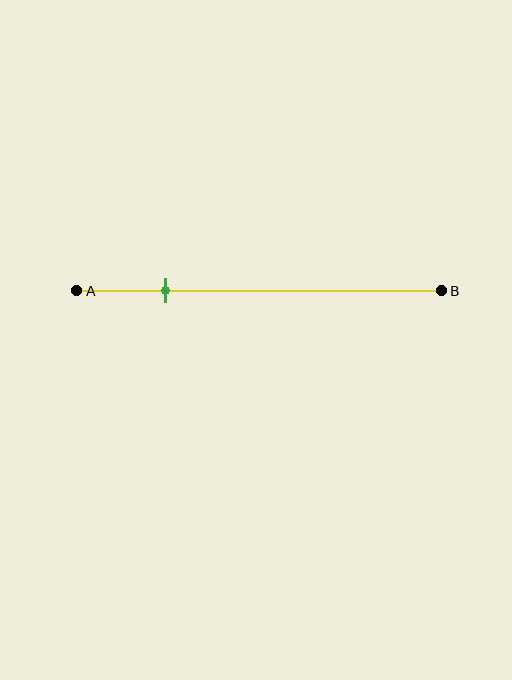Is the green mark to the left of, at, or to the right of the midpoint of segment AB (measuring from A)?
The green mark is to the left of the midpoint of segment AB.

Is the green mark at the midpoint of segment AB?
No, the mark is at about 25% from A, not at the 50% midpoint.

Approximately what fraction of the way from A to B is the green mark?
The green mark is approximately 25% of the way from A to B.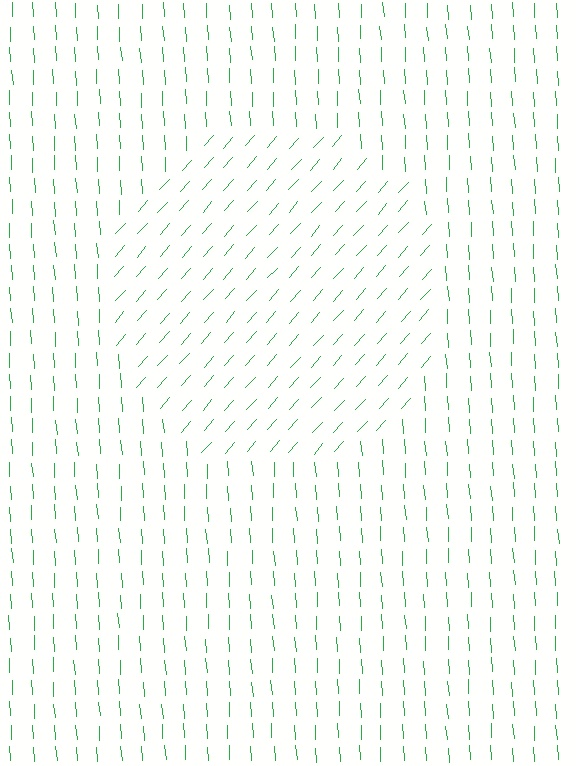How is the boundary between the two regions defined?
The boundary is defined purely by a change in line orientation (approximately 45 degrees difference). All lines are the same color and thickness.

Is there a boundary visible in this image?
Yes, there is a texture boundary formed by a change in line orientation.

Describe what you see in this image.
The image is filled with small green line segments. A circle region in the image has lines oriented differently from the surrounding lines, creating a visible texture boundary.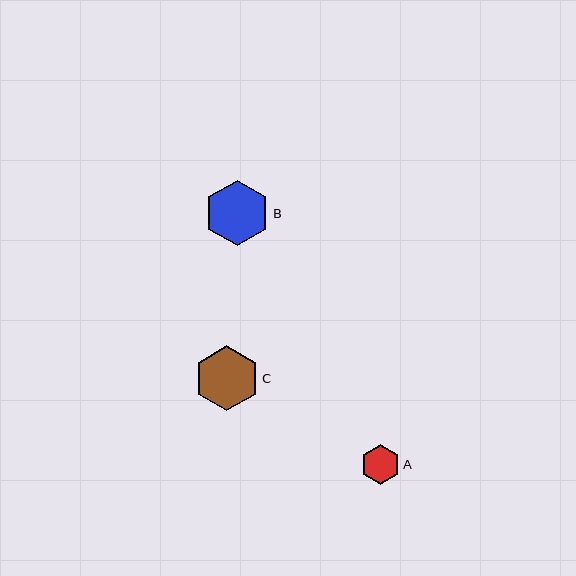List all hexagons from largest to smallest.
From largest to smallest: B, C, A.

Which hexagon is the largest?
Hexagon B is the largest with a size of approximately 65 pixels.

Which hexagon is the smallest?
Hexagon A is the smallest with a size of approximately 40 pixels.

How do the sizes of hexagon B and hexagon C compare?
Hexagon B and hexagon C are approximately the same size.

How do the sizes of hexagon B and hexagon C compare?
Hexagon B and hexagon C are approximately the same size.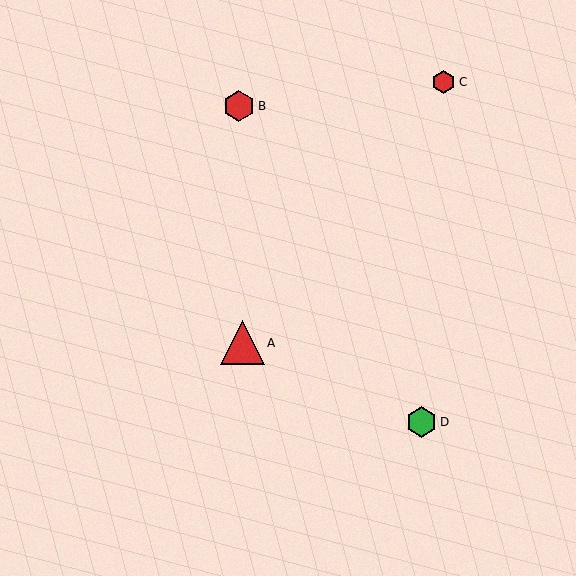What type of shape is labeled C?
Shape C is a red hexagon.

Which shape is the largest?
The red triangle (labeled A) is the largest.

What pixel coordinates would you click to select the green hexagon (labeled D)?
Click at (422, 422) to select the green hexagon D.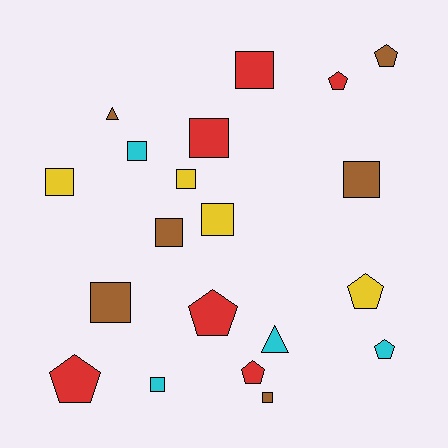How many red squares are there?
There are 2 red squares.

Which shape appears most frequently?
Square, with 11 objects.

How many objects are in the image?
There are 20 objects.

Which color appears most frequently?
Brown, with 6 objects.